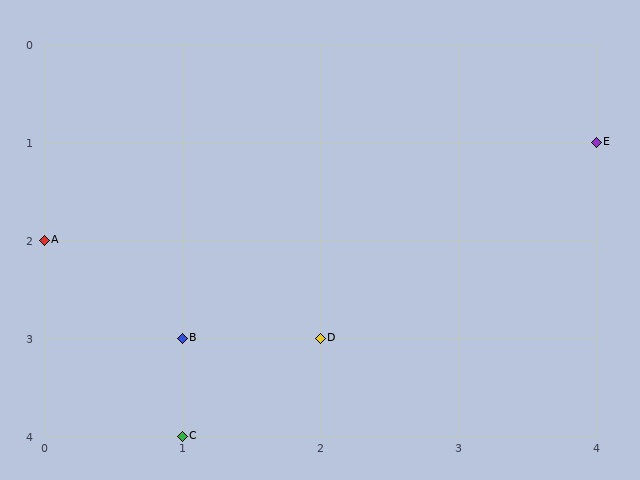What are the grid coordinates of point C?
Point C is at grid coordinates (1, 4).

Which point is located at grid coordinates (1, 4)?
Point C is at (1, 4).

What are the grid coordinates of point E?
Point E is at grid coordinates (4, 1).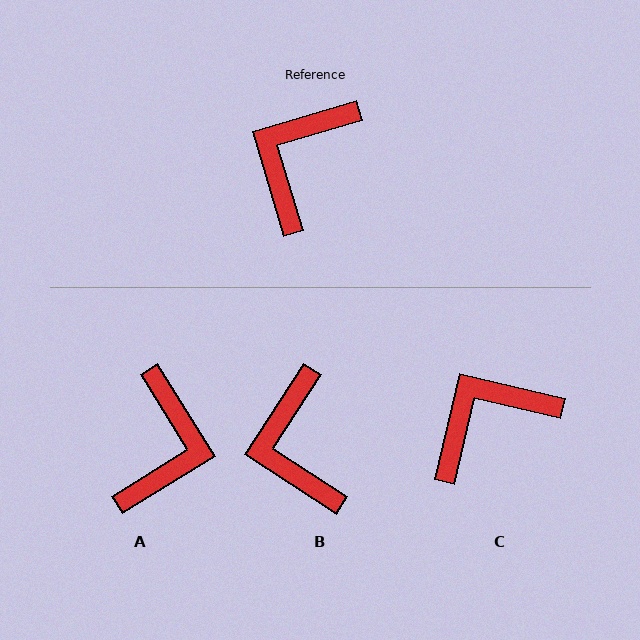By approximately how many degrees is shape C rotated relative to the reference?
Approximately 30 degrees clockwise.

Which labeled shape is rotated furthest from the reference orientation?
A, about 165 degrees away.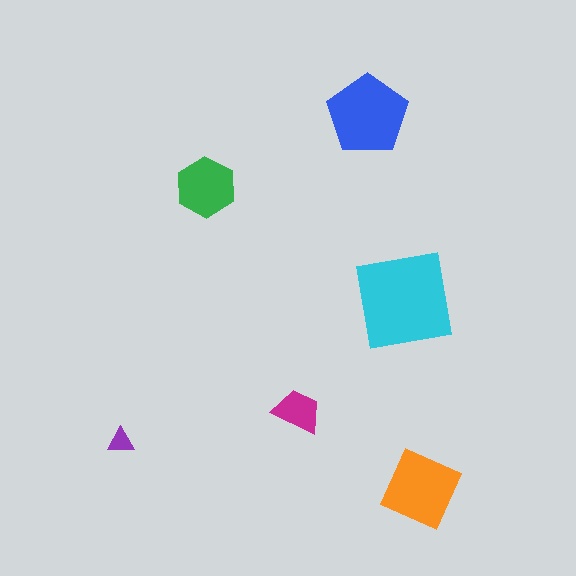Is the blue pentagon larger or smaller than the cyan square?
Smaller.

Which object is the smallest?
The purple triangle.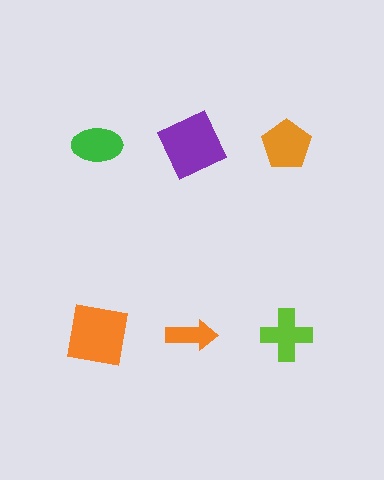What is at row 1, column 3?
An orange pentagon.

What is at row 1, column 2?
A purple square.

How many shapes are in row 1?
3 shapes.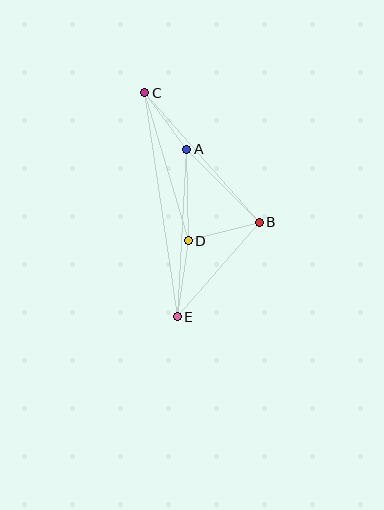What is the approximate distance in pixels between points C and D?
The distance between C and D is approximately 154 pixels.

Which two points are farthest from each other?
Points C and E are farthest from each other.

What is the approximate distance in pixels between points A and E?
The distance between A and E is approximately 168 pixels.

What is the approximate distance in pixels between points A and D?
The distance between A and D is approximately 92 pixels.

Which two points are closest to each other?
Points A and C are closest to each other.